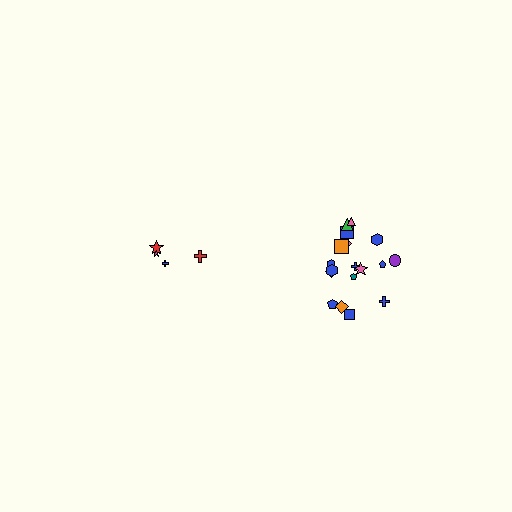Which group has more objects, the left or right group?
The right group.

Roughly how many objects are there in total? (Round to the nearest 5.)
Roughly 20 objects in total.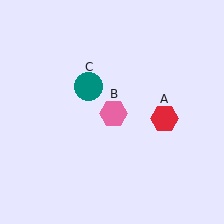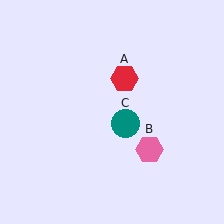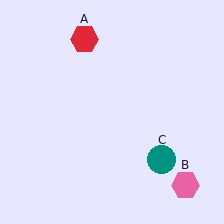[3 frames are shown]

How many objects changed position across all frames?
3 objects changed position: red hexagon (object A), pink hexagon (object B), teal circle (object C).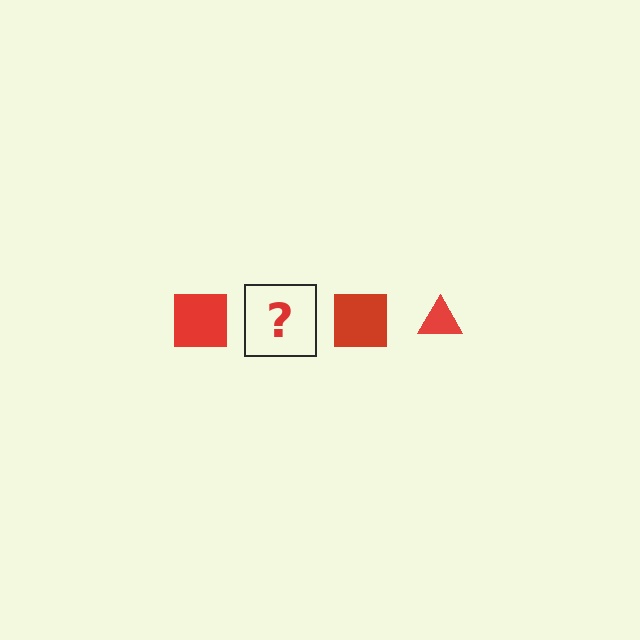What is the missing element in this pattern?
The missing element is a red triangle.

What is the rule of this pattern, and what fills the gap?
The rule is that the pattern cycles through square, triangle shapes in red. The gap should be filled with a red triangle.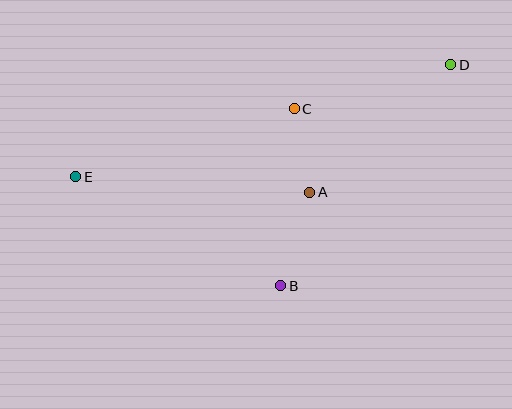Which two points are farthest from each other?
Points D and E are farthest from each other.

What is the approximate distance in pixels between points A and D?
The distance between A and D is approximately 190 pixels.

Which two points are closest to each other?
Points A and C are closest to each other.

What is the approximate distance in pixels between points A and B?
The distance between A and B is approximately 98 pixels.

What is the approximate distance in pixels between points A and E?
The distance between A and E is approximately 234 pixels.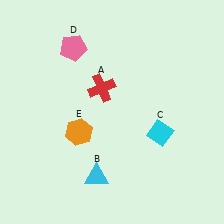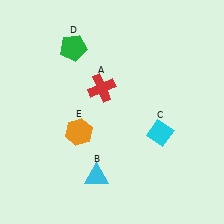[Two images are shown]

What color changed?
The pentagon (D) changed from pink in Image 1 to green in Image 2.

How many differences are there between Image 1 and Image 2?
There is 1 difference between the two images.